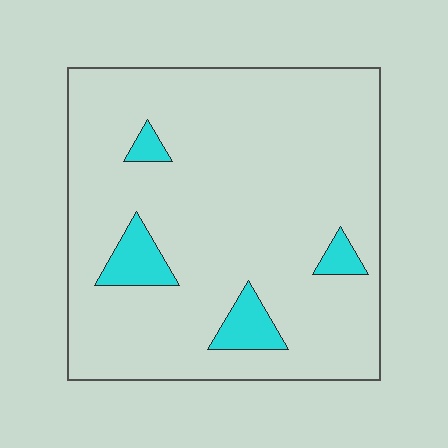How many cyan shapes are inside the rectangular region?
4.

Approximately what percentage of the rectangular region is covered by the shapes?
Approximately 10%.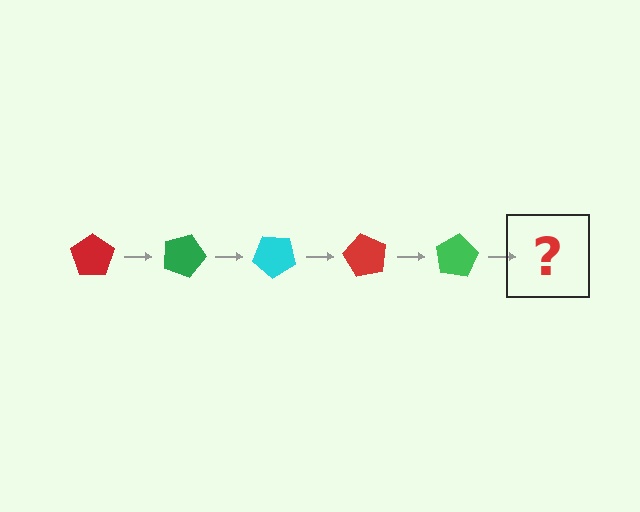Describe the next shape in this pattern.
It should be a cyan pentagon, rotated 100 degrees from the start.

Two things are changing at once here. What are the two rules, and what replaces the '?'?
The two rules are that it rotates 20 degrees each step and the color cycles through red, green, and cyan. The '?' should be a cyan pentagon, rotated 100 degrees from the start.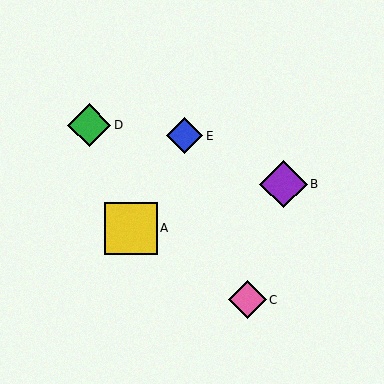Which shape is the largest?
The yellow square (labeled A) is the largest.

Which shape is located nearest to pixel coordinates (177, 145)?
The blue diamond (labeled E) at (185, 136) is nearest to that location.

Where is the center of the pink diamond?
The center of the pink diamond is at (247, 300).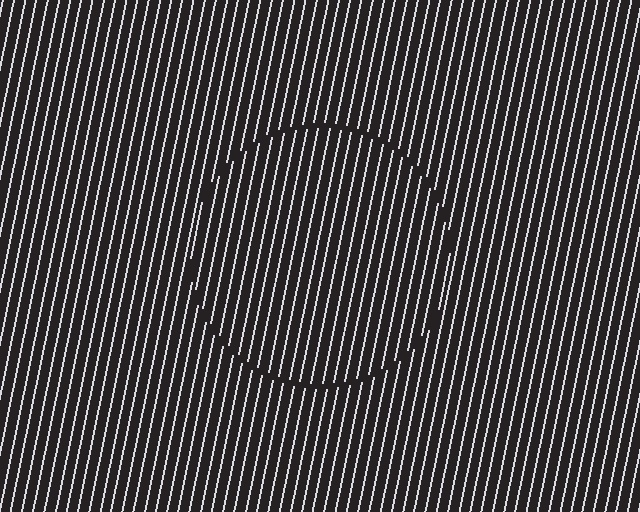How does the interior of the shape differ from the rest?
The interior of the shape contains the same grating, shifted by half a period — the contour is defined by the phase discontinuity where line-ends from the inner and outer gratings abut.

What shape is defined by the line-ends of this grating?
An illusory circle. The interior of the shape contains the same grating, shifted by half a period — the contour is defined by the phase discontinuity where line-ends from the inner and outer gratings abut.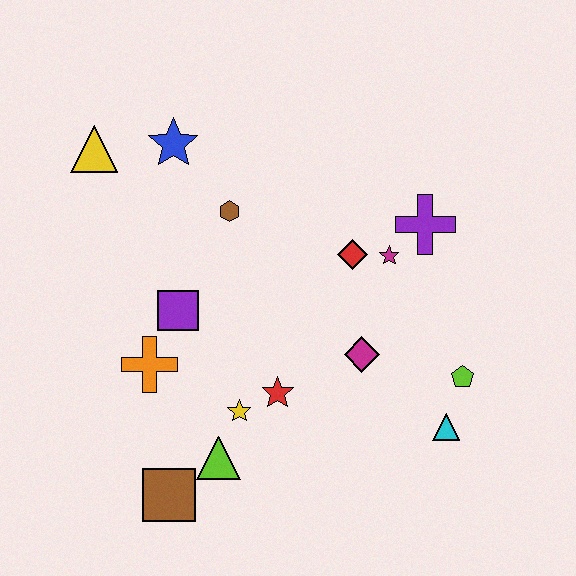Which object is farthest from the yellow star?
The yellow triangle is farthest from the yellow star.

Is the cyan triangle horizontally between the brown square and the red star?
No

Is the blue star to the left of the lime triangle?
Yes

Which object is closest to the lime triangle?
The yellow star is closest to the lime triangle.